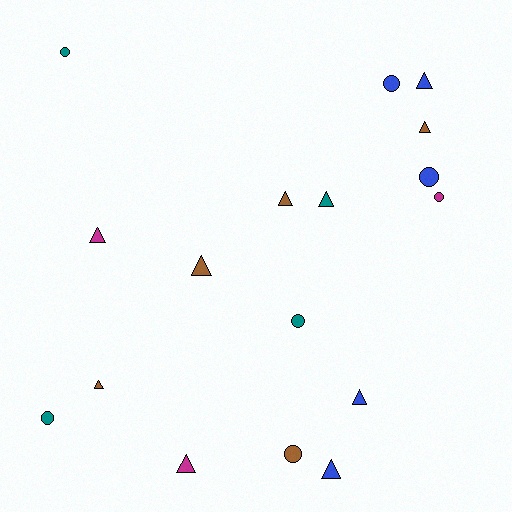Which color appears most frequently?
Blue, with 5 objects.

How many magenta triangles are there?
There are 2 magenta triangles.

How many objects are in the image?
There are 17 objects.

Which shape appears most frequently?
Triangle, with 10 objects.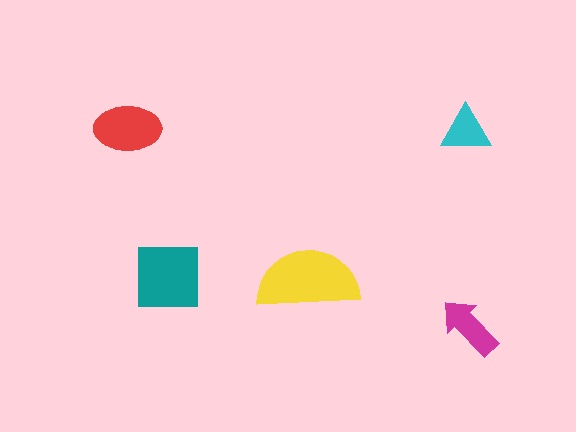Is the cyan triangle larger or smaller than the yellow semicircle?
Smaller.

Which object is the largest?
The yellow semicircle.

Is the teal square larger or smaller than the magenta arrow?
Larger.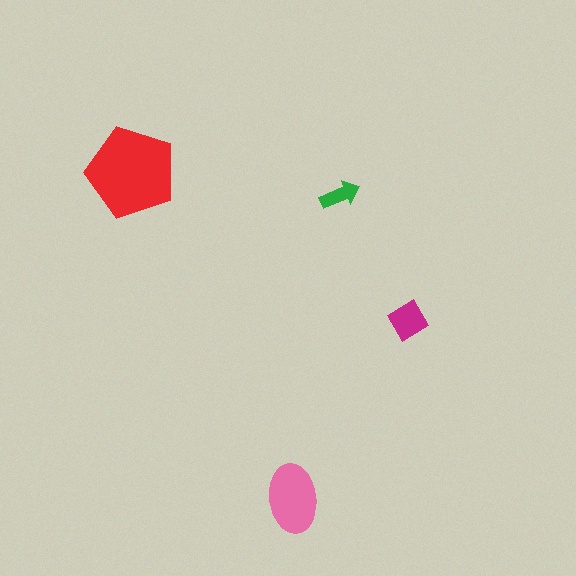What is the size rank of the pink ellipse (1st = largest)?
2nd.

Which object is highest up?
The red pentagon is topmost.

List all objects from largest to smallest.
The red pentagon, the pink ellipse, the magenta diamond, the green arrow.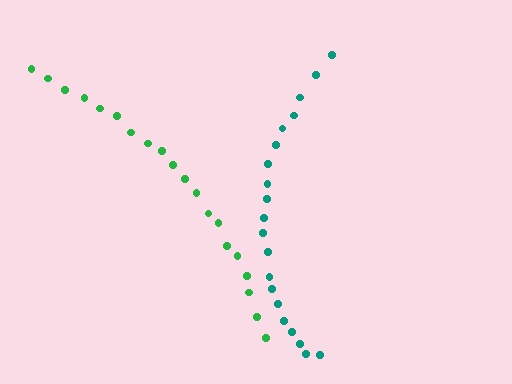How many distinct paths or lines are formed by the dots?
There are 2 distinct paths.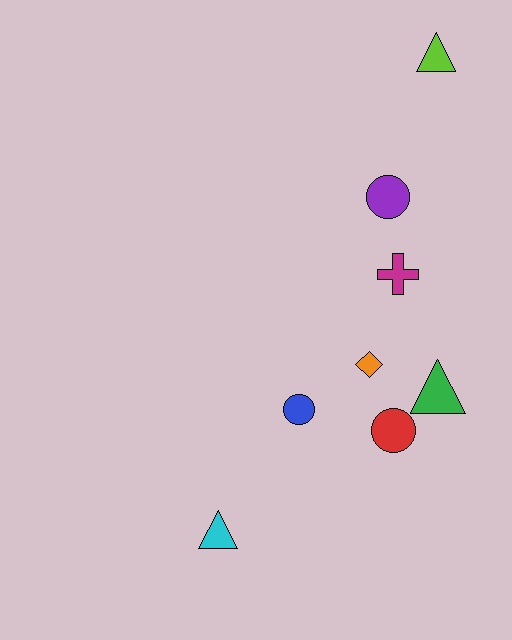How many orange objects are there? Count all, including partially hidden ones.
There is 1 orange object.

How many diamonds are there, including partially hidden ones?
There is 1 diamond.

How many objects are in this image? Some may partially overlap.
There are 8 objects.